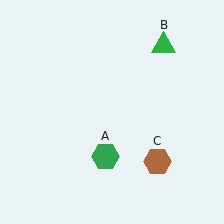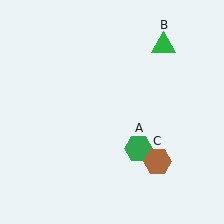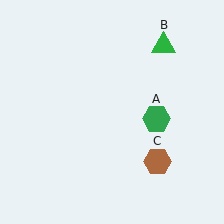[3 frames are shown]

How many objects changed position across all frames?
1 object changed position: green hexagon (object A).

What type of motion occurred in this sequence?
The green hexagon (object A) rotated counterclockwise around the center of the scene.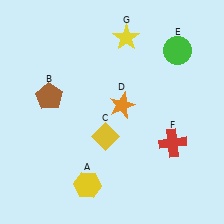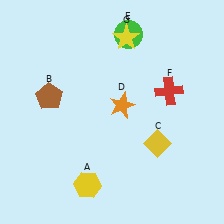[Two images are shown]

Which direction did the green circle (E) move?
The green circle (E) moved left.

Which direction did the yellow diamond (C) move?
The yellow diamond (C) moved right.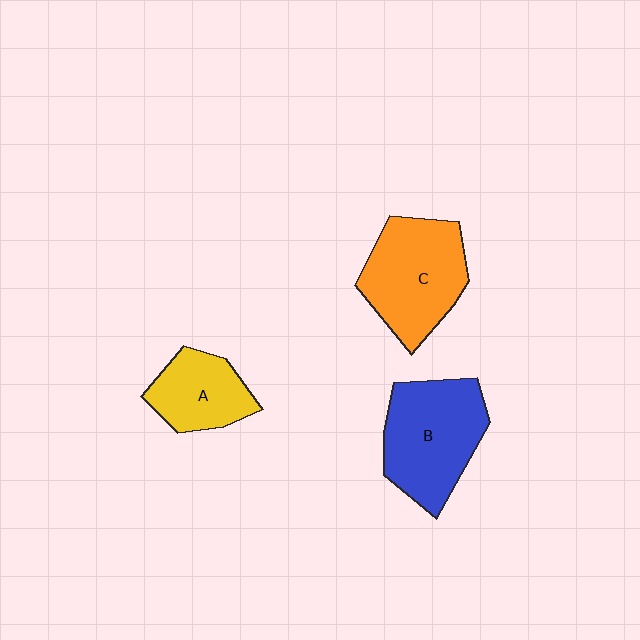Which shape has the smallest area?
Shape A (yellow).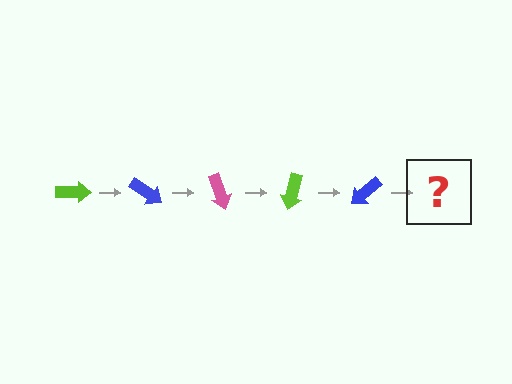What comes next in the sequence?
The next element should be a pink arrow, rotated 175 degrees from the start.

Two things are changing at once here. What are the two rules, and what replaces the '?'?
The two rules are that it rotates 35 degrees each step and the color cycles through lime, blue, and pink. The '?' should be a pink arrow, rotated 175 degrees from the start.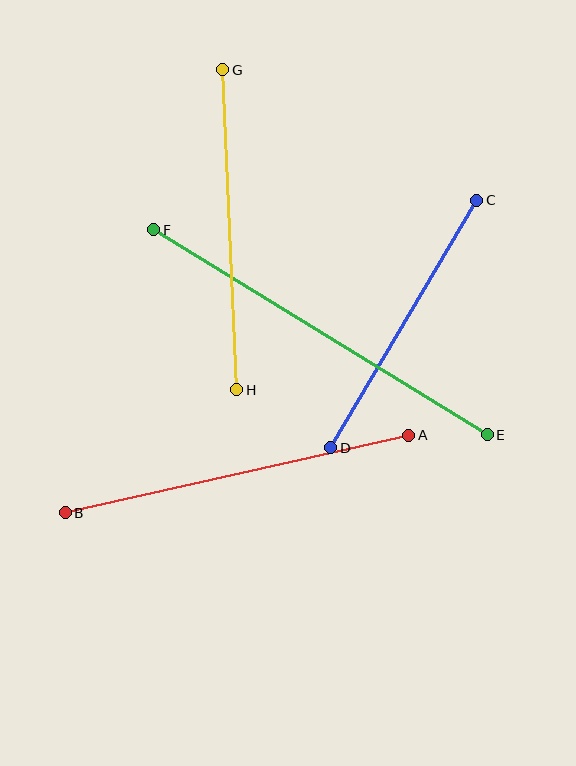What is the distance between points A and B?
The distance is approximately 352 pixels.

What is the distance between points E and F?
The distance is approximately 391 pixels.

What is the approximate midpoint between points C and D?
The midpoint is at approximately (404, 324) pixels.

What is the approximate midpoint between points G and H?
The midpoint is at approximately (230, 230) pixels.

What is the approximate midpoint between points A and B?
The midpoint is at approximately (237, 474) pixels.